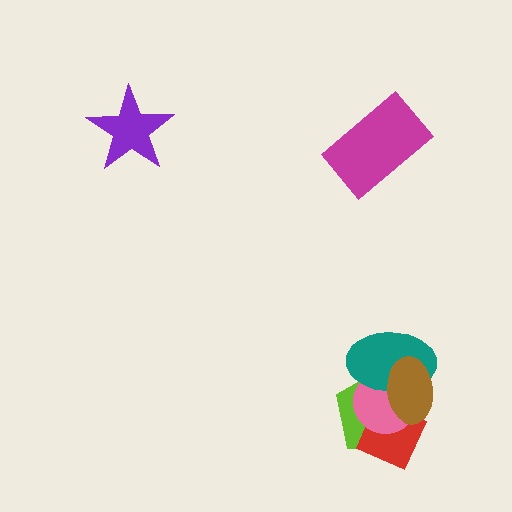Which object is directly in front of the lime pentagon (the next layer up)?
The red diamond is directly in front of the lime pentagon.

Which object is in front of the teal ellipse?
The brown ellipse is in front of the teal ellipse.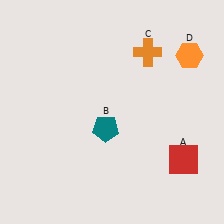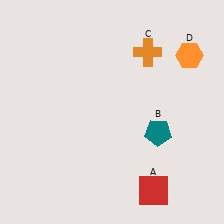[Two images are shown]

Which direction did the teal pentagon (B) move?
The teal pentagon (B) moved right.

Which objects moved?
The objects that moved are: the red square (A), the teal pentagon (B).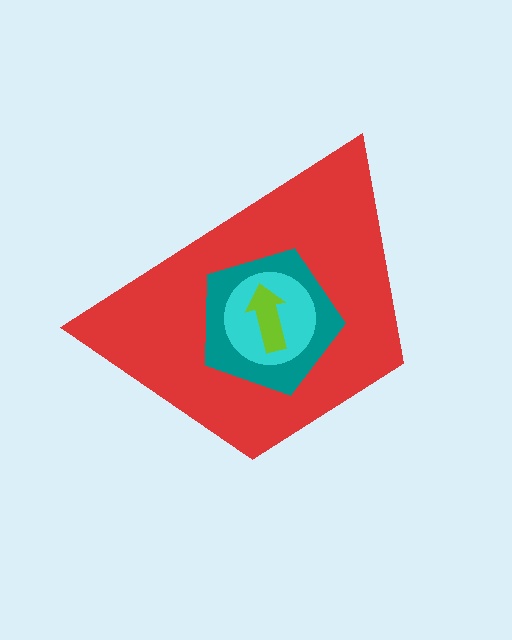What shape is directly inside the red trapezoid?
The teal pentagon.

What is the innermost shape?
The lime arrow.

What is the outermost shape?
The red trapezoid.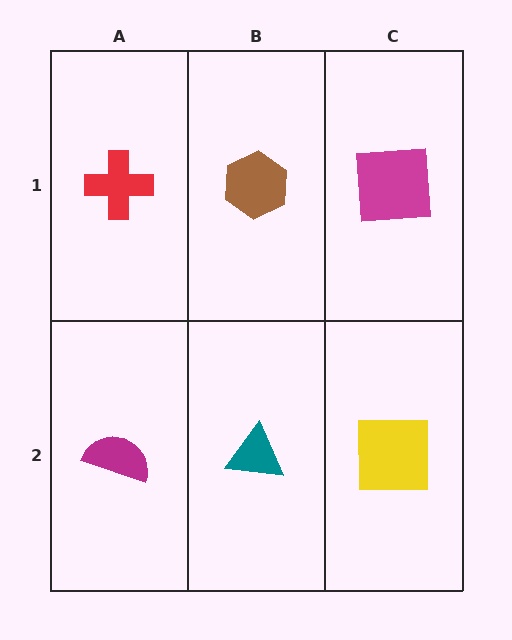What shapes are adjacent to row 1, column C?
A yellow square (row 2, column C), a brown hexagon (row 1, column B).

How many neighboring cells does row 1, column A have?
2.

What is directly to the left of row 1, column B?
A red cross.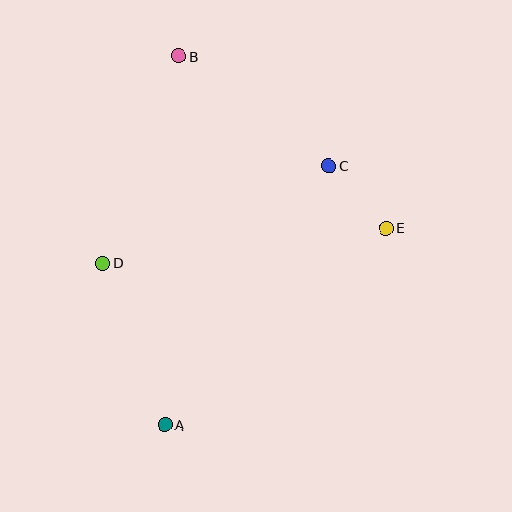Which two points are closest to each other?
Points C and E are closest to each other.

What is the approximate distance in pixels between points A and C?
The distance between A and C is approximately 307 pixels.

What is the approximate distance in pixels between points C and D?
The distance between C and D is approximately 246 pixels.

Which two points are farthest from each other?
Points A and B are farthest from each other.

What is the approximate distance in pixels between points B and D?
The distance between B and D is approximately 221 pixels.